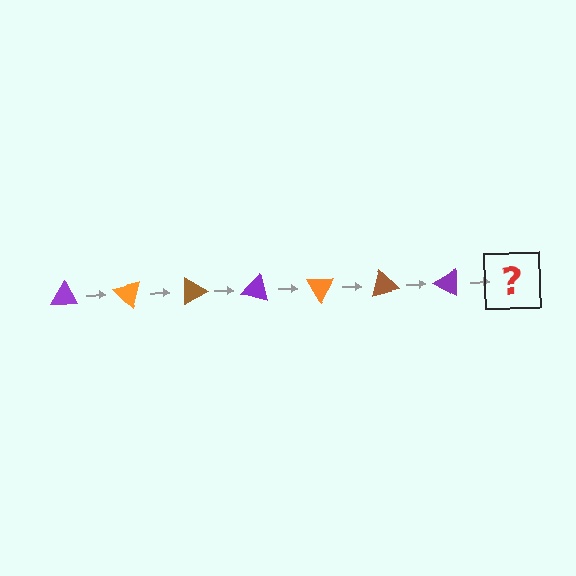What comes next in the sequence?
The next element should be an orange triangle, rotated 315 degrees from the start.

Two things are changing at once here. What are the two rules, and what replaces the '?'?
The two rules are that it rotates 45 degrees each step and the color cycles through purple, orange, and brown. The '?' should be an orange triangle, rotated 315 degrees from the start.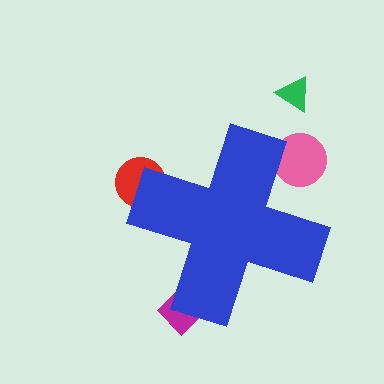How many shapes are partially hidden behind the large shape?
3 shapes are partially hidden.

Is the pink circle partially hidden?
Yes, the pink circle is partially hidden behind the blue cross.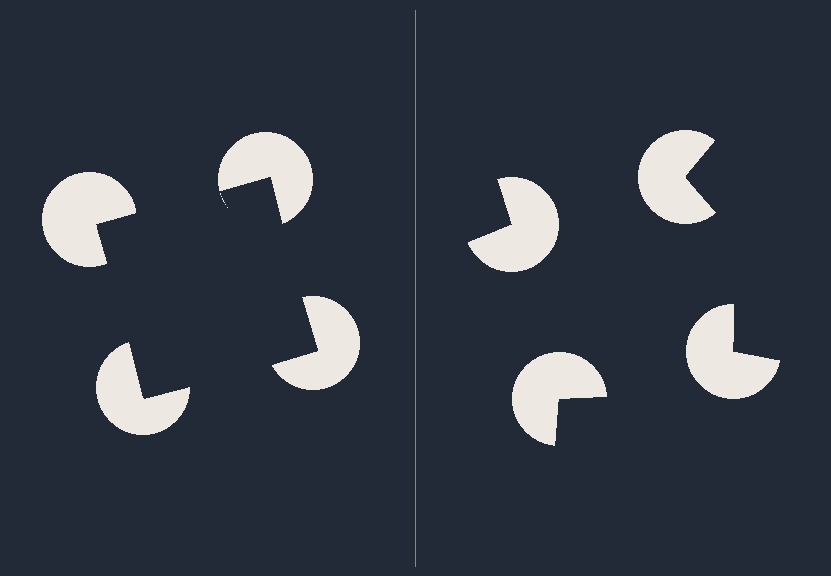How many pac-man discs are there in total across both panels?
8 — 4 on each side.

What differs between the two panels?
The pac-man discs are positioned identically on both sides; only the wedge orientations differ. On the left they align to a square; on the right they are misaligned.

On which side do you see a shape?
An illusory square appears on the left side. On the right side the wedge cuts are rotated, so no coherent shape forms.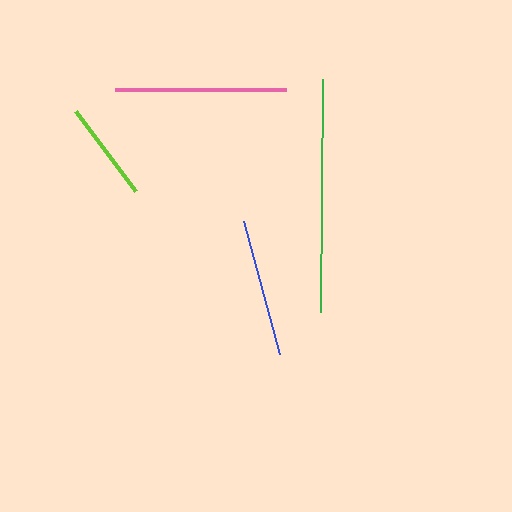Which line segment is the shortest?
The lime line is the shortest at approximately 100 pixels.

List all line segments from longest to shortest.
From longest to shortest: green, pink, blue, lime.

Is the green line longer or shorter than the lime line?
The green line is longer than the lime line.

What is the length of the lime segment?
The lime segment is approximately 100 pixels long.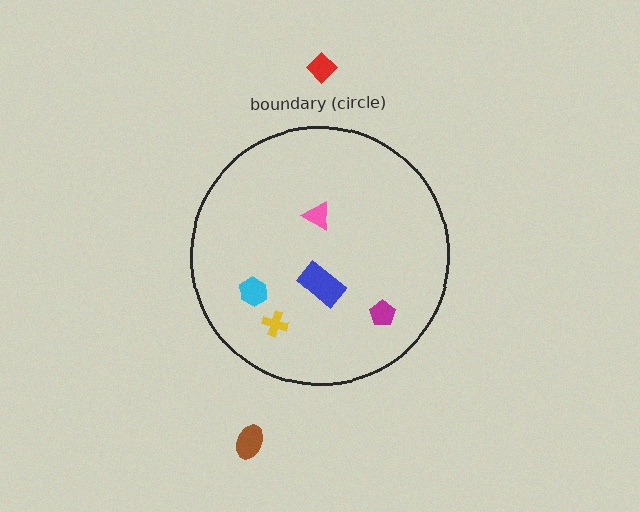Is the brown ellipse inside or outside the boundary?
Outside.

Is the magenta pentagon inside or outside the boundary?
Inside.